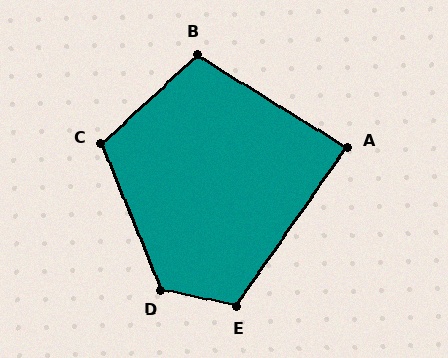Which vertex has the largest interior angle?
D, at approximately 124 degrees.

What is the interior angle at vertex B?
Approximately 105 degrees (obtuse).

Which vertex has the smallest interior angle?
A, at approximately 87 degrees.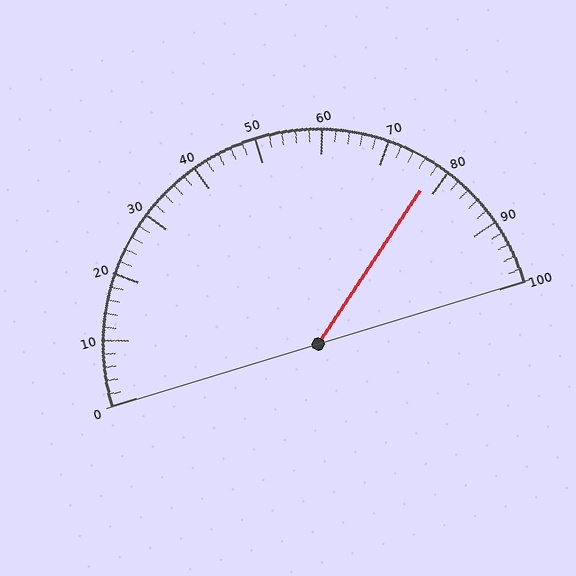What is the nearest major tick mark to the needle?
The nearest major tick mark is 80.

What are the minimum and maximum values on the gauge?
The gauge ranges from 0 to 100.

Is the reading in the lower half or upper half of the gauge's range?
The reading is in the upper half of the range (0 to 100).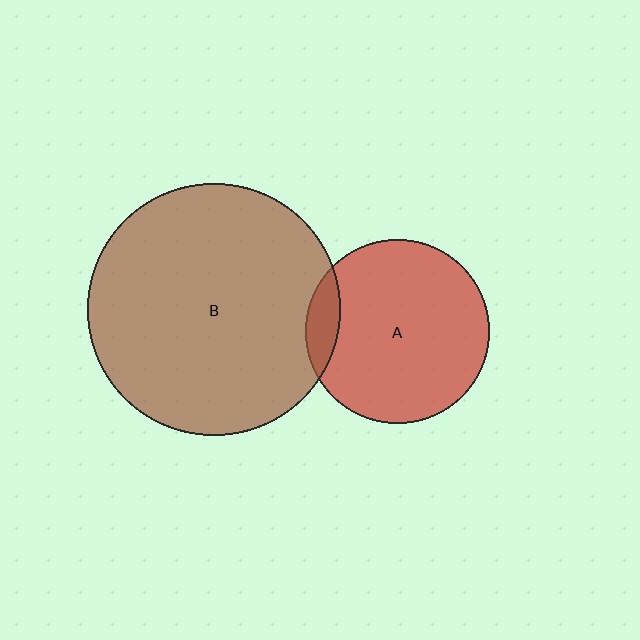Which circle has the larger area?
Circle B (brown).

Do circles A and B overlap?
Yes.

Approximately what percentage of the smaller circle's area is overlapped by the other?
Approximately 10%.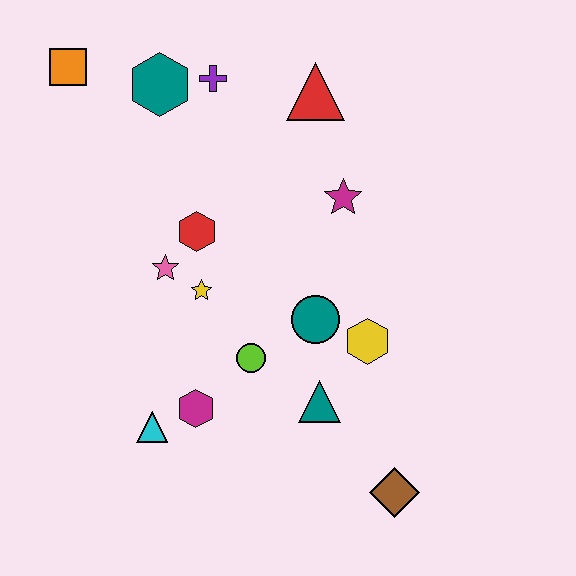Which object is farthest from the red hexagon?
The brown diamond is farthest from the red hexagon.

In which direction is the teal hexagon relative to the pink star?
The teal hexagon is above the pink star.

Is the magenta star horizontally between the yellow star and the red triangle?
No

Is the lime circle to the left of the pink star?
No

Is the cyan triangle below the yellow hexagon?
Yes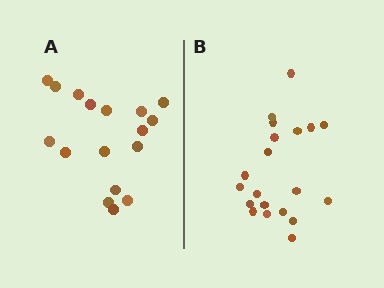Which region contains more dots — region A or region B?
Region B (the right region) has more dots.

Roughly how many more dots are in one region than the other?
Region B has just a few more — roughly 2 or 3 more dots than region A.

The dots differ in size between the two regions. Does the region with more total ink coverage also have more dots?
No. Region A has more total ink coverage because its dots are larger, but region B actually contains more individual dots. Total area can be misleading — the number of items is what matters here.